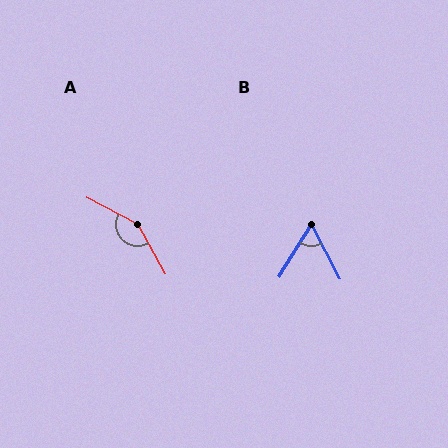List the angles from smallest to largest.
B (59°), A (147°).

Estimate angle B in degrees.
Approximately 59 degrees.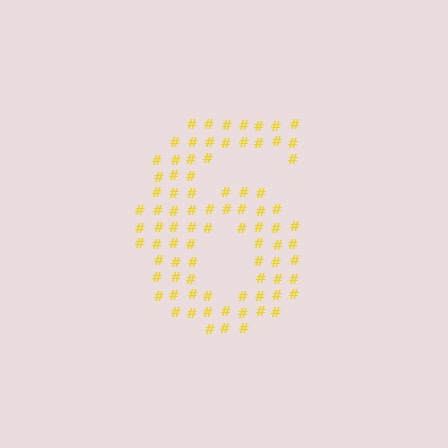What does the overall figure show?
The overall figure shows the digit 6.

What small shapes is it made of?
It is made of small hash symbols.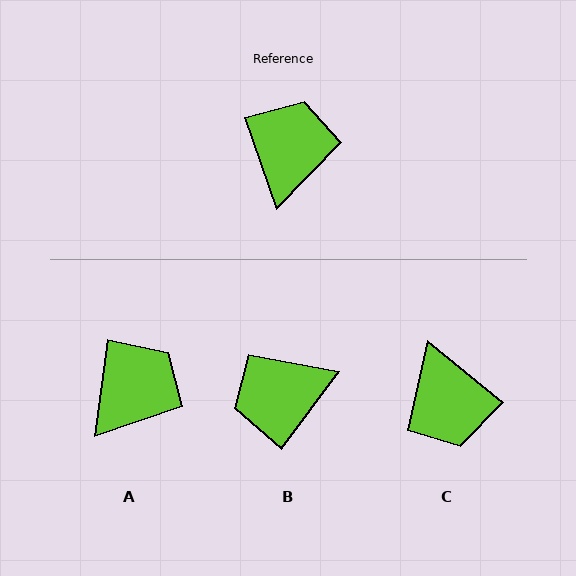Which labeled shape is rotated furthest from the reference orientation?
C, about 149 degrees away.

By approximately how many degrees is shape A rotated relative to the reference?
Approximately 27 degrees clockwise.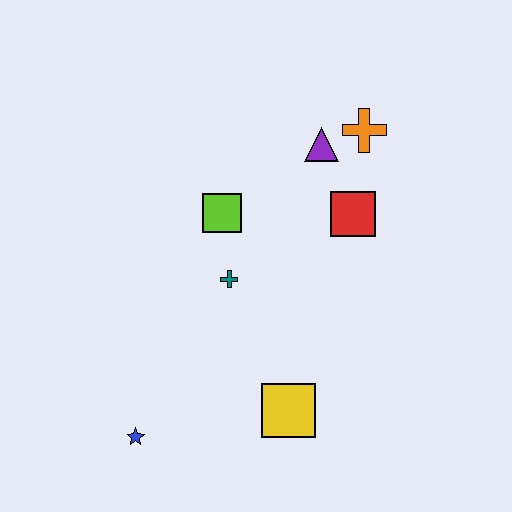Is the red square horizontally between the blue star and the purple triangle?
No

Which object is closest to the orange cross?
The purple triangle is closest to the orange cross.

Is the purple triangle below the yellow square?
No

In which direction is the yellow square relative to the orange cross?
The yellow square is below the orange cross.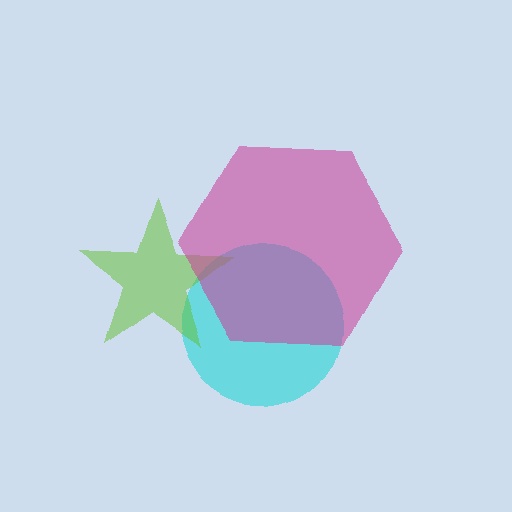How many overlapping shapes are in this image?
There are 3 overlapping shapes in the image.